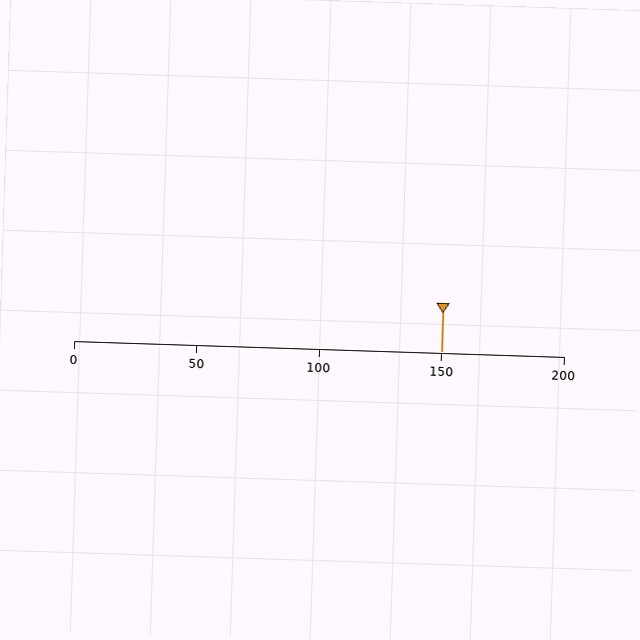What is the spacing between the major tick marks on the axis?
The major ticks are spaced 50 apart.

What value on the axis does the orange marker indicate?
The marker indicates approximately 150.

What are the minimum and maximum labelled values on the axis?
The axis runs from 0 to 200.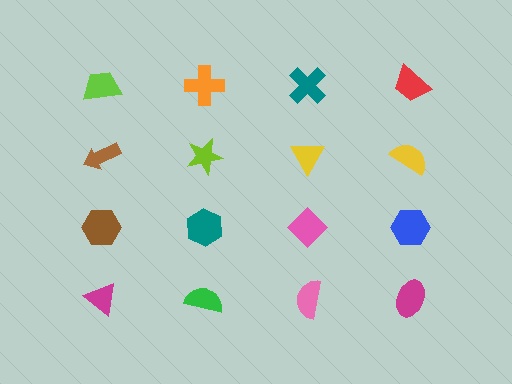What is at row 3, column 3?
A pink diamond.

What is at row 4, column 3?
A pink semicircle.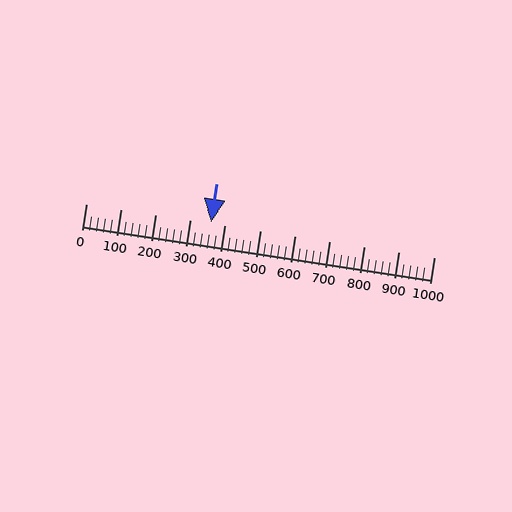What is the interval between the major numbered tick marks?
The major tick marks are spaced 100 units apart.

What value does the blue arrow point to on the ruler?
The blue arrow points to approximately 360.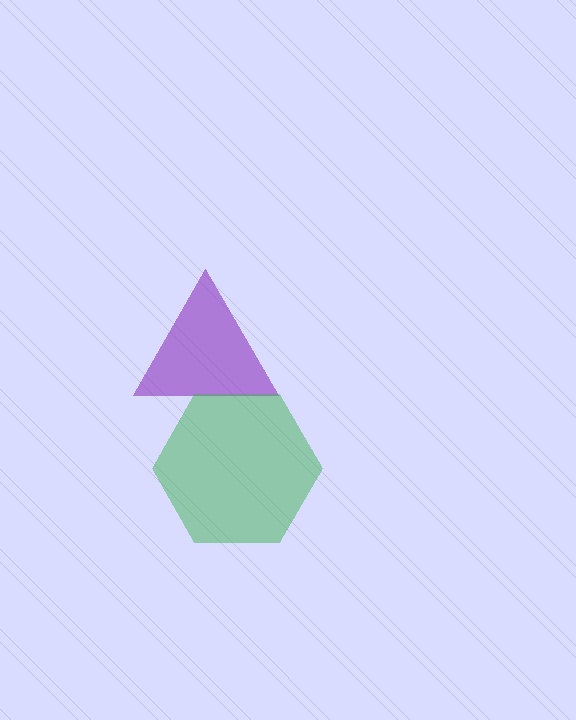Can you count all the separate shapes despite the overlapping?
Yes, there are 2 separate shapes.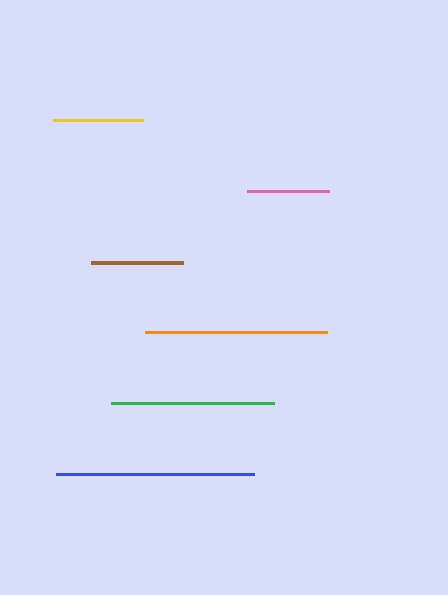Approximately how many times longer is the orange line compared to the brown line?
The orange line is approximately 2.0 times the length of the brown line.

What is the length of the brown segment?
The brown segment is approximately 92 pixels long.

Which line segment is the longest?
The blue line is the longest at approximately 198 pixels.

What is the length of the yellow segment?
The yellow segment is approximately 90 pixels long.